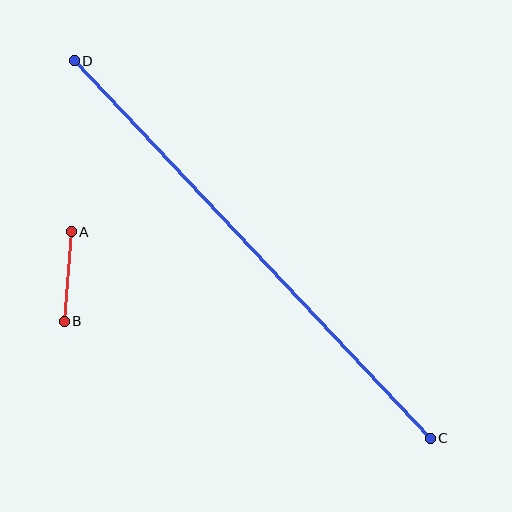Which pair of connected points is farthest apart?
Points C and D are farthest apart.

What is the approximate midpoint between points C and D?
The midpoint is at approximately (252, 250) pixels.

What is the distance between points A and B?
The distance is approximately 90 pixels.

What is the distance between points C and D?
The distance is approximately 519 pixels.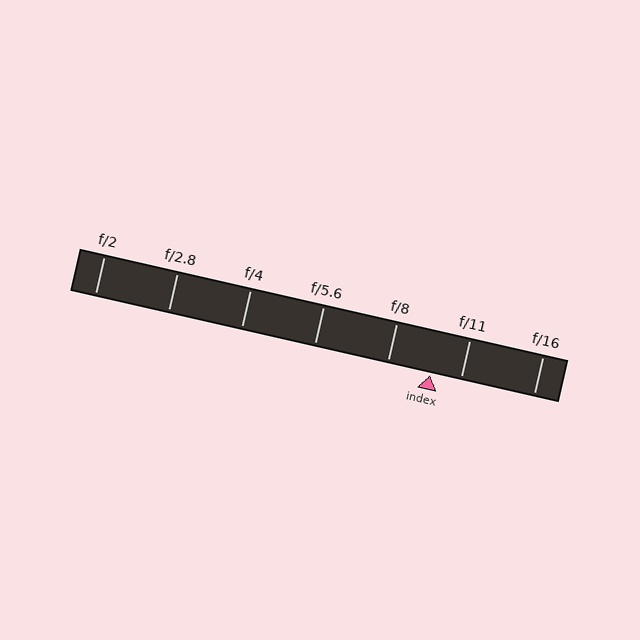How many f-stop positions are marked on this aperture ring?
There are 7 f-stop positions marked.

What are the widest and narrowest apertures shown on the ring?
The widest aperture shown is f/2 and the narrowest is f/16.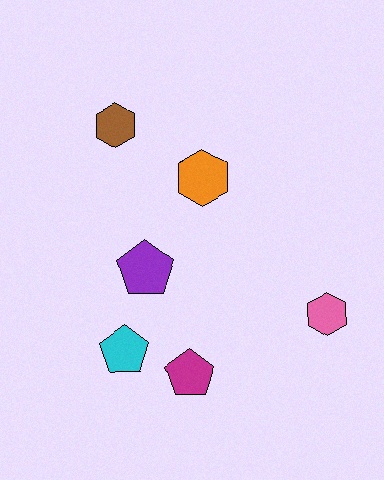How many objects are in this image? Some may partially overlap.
There are 6 objects.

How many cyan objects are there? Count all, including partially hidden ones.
There is 1 cyan object.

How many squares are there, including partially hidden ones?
There are no squares.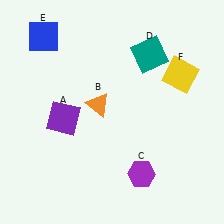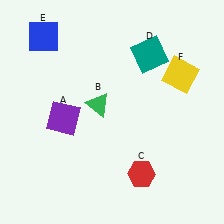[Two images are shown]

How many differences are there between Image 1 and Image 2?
There are 2 differences between the two images.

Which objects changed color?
B changed from orange to green. C changed from purple to red.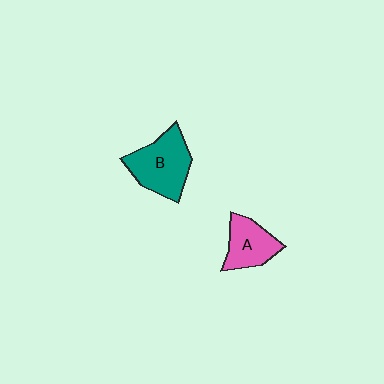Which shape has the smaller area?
Shape A (pink).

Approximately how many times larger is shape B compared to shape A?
Approximately 1.4 times.